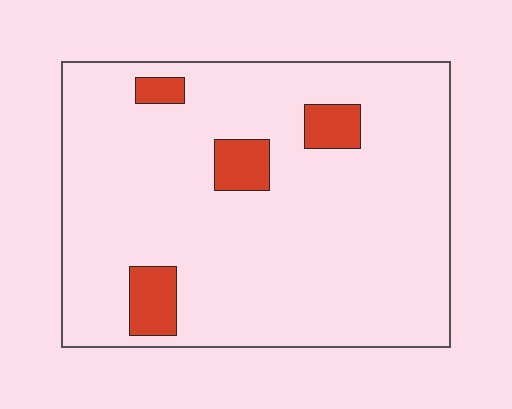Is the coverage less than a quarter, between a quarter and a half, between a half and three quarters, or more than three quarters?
Less than a quarter.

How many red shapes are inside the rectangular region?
4.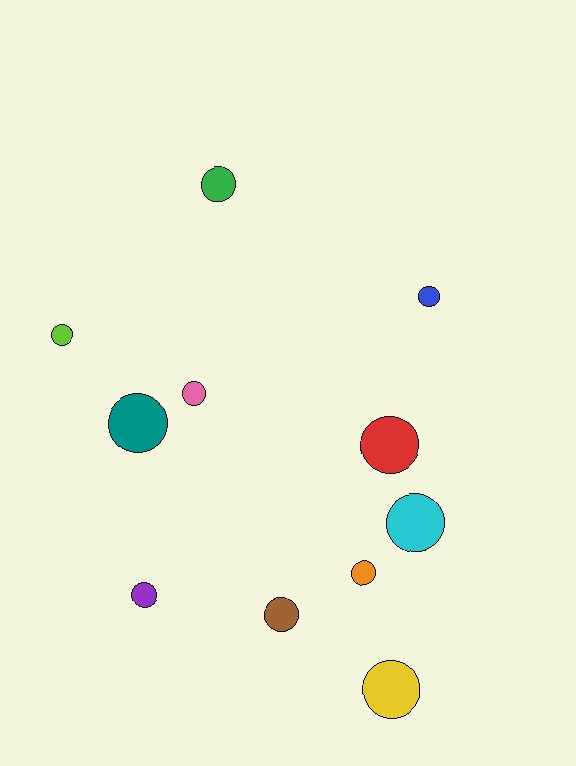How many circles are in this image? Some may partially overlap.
There are 11 circles.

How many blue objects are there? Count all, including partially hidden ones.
There is 1 blue object.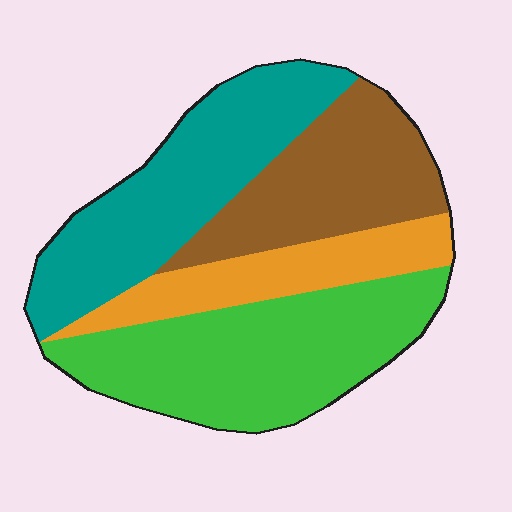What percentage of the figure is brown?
Brown covers about 20% of the figure.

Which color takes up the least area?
Orange, at roughly 15%.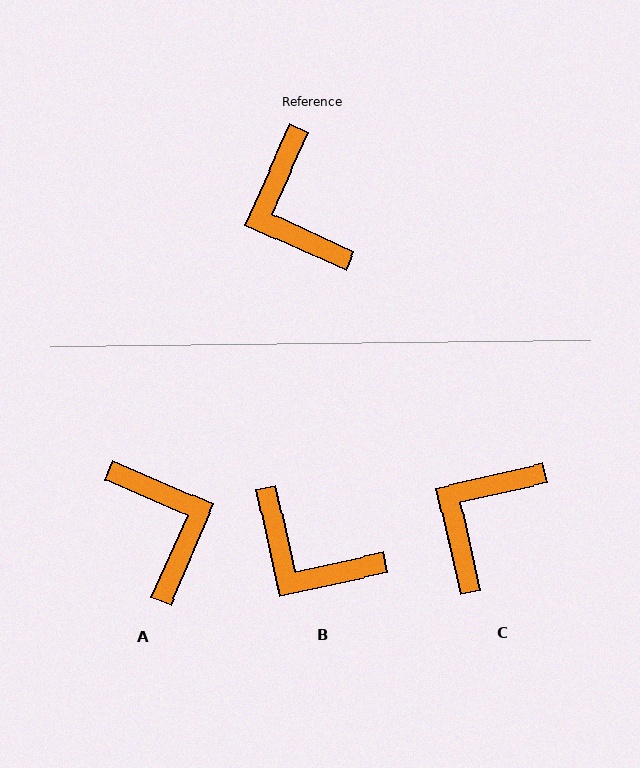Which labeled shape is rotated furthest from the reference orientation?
A, about 179 degrees away.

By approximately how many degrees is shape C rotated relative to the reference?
Approximately 53 degrees clockwise.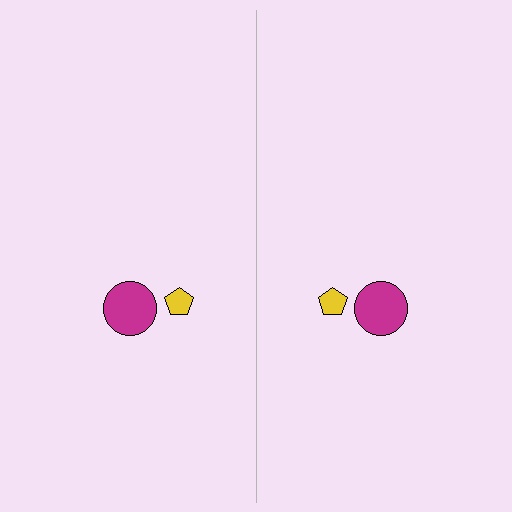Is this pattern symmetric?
Yes, this pattern has bilateral (reflection) symmetry.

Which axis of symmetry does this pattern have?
The pattern has a vertical axis of symmetry running through the center of the image.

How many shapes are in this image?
There are 4 shapes in this image.